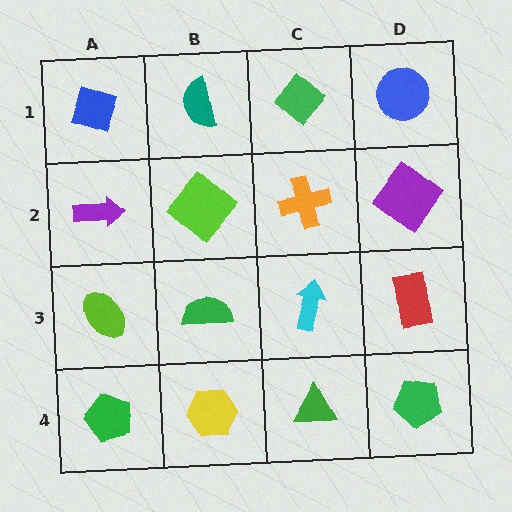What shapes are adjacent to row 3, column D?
A purple diamond (row 2, column D), a green pentagon (row 4, column D), a cyan arrow (row 3, column C).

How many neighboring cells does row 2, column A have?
3.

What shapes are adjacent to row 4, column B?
A green semicircle (row 3, column B), a green pentagon (row 4, column A), a green triangle (row 4, column C).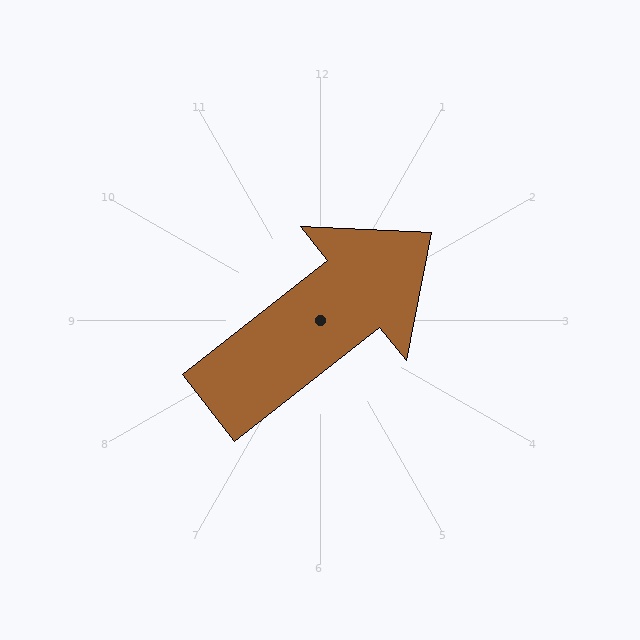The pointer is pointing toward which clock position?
Roughly 2 o'clock.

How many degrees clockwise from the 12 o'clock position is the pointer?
Approximately 52 degrees.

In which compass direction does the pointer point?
Northeast.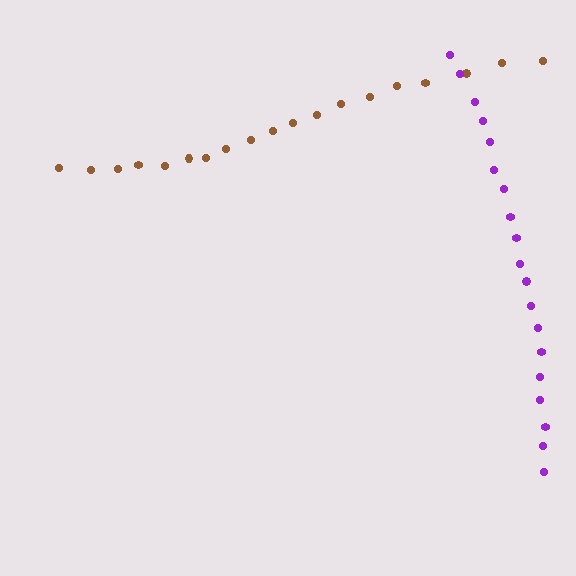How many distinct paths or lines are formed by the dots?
There are 2 distinct paths.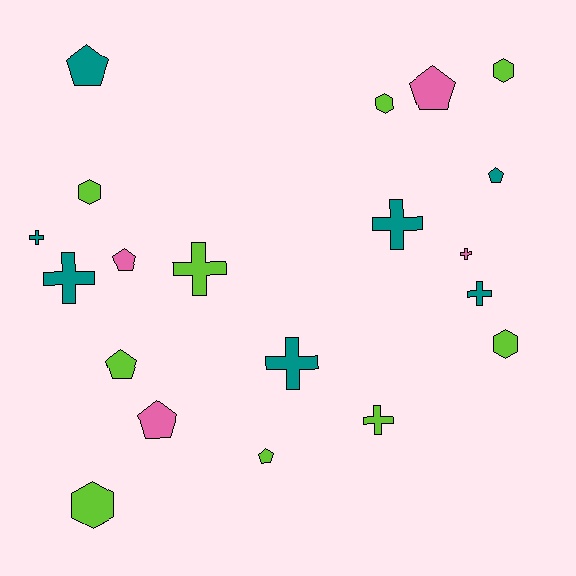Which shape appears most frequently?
Cross, with 8 objects.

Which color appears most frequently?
Lime, with 9 objects.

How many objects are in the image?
There are 20 objects.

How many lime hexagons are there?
There are 5 lime hexagons.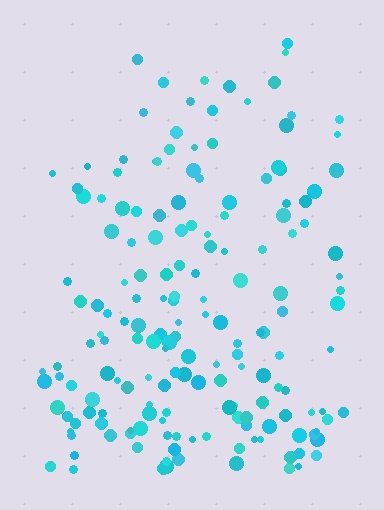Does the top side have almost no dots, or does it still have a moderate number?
Still a moderate number, just noticeably fewer than the bottom.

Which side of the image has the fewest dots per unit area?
The top.